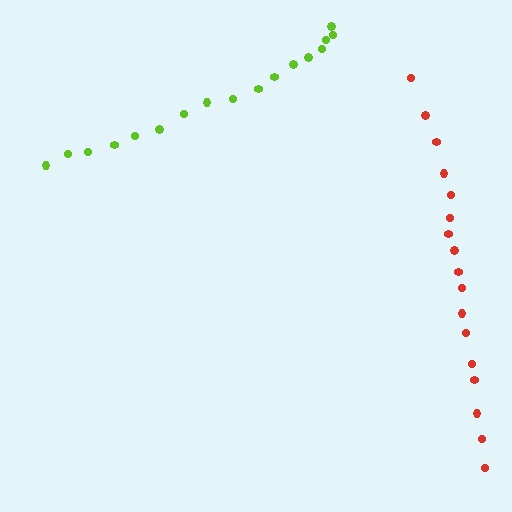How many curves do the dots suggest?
There are 2 distinct paths.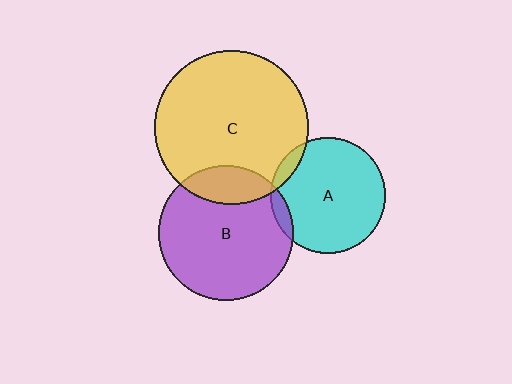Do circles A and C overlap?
Yes.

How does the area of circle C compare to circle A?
Approximately 1.8 times.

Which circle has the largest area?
Circle C (yellow).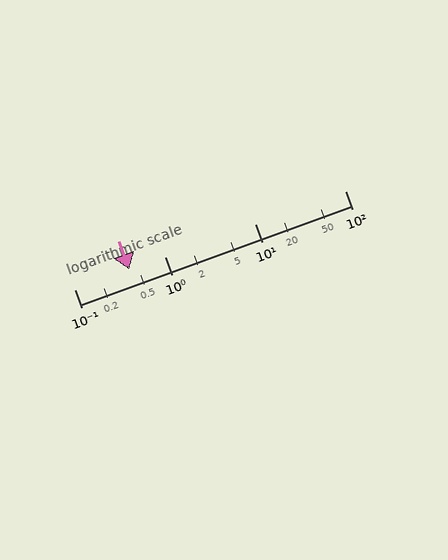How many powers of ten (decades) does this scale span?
The scale spans 3 decades, from 0.1 to 100.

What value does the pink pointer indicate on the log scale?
The pointer indicates approximately 0.41.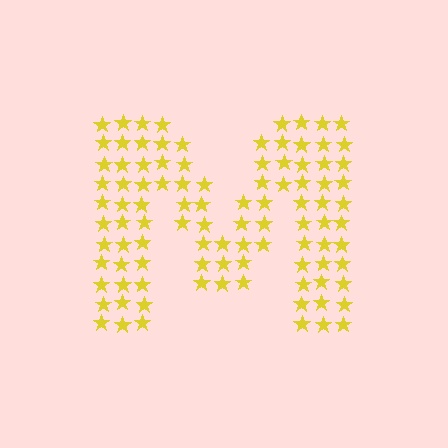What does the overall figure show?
The overall figure shows the letter M.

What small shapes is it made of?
It is made of small stars.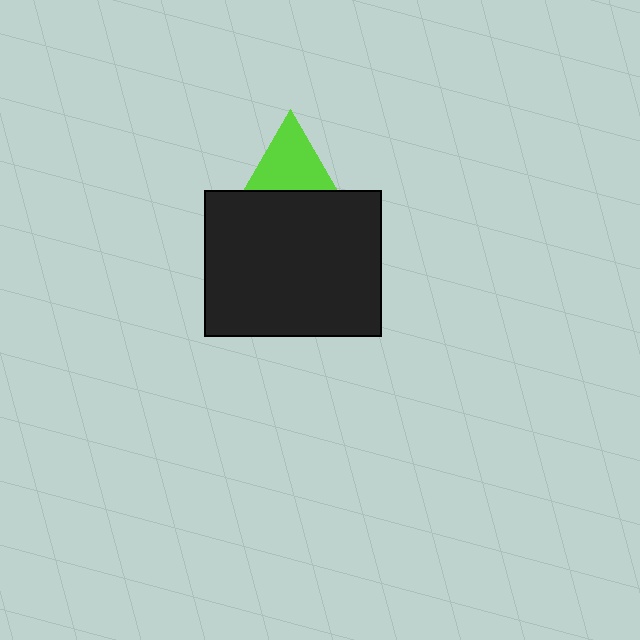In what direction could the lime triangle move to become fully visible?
The lime triangle could move up. That would shift it out from behind the black rectangle entirely.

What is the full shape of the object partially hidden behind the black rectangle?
The partially hidden object is a lime triangle.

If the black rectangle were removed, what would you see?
You would see the complete lime triangle.